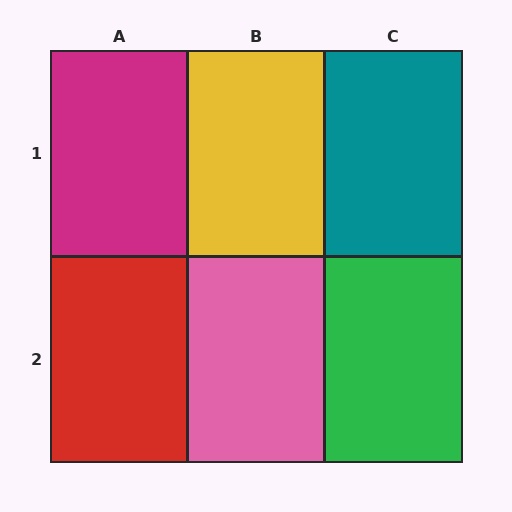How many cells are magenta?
1 cell is magenta.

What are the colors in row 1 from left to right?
Magenta, yellow, teal.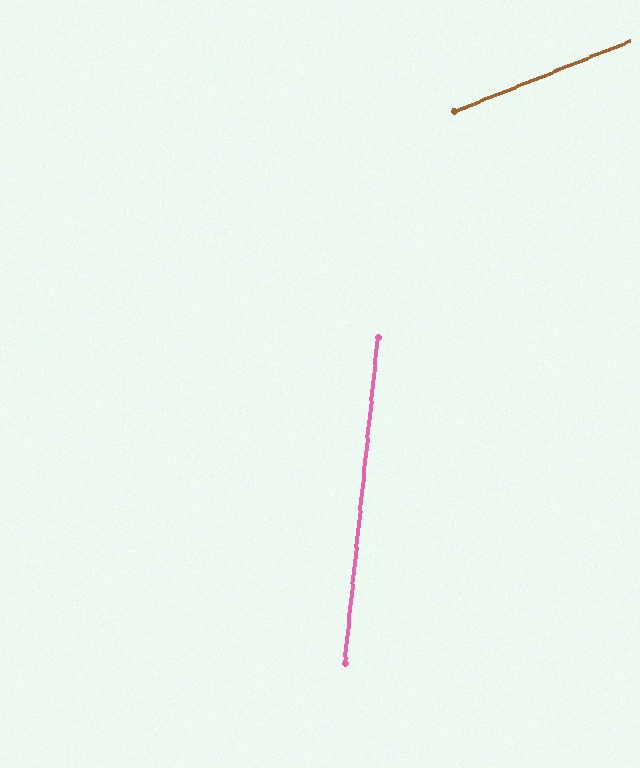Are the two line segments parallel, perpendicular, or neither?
Neither parallel nor perpendicular — they differ by about 62°.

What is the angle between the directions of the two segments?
Approximately 62 degrees.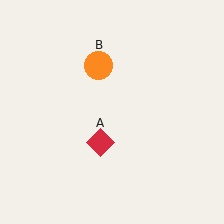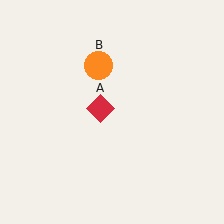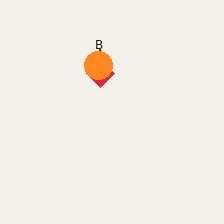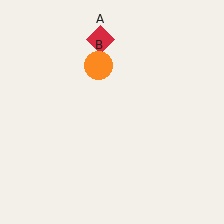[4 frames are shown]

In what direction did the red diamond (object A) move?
The red diamond (object A) moved up.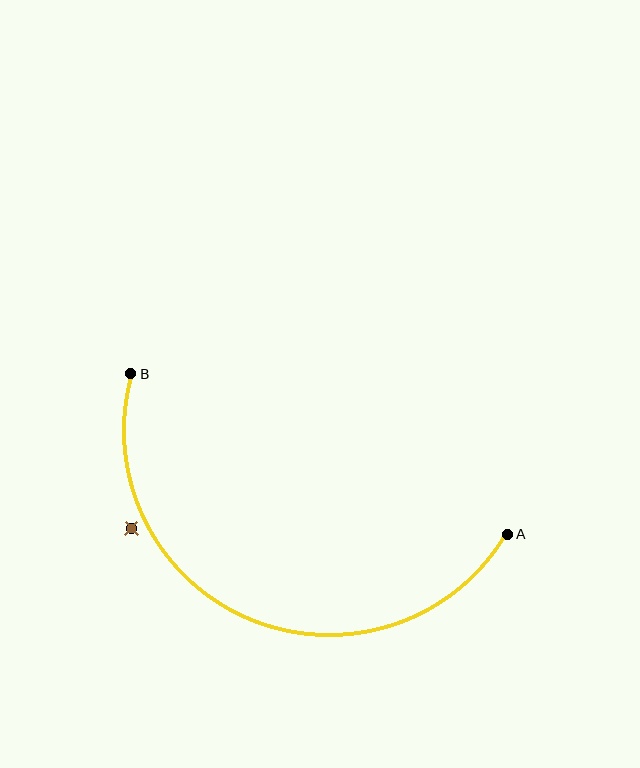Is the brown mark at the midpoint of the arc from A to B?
No — the brown mark does not lie on the arc at all. It sits slightly outside the curve.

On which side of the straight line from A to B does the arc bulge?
The arc bulges below the straight line connecting A and B.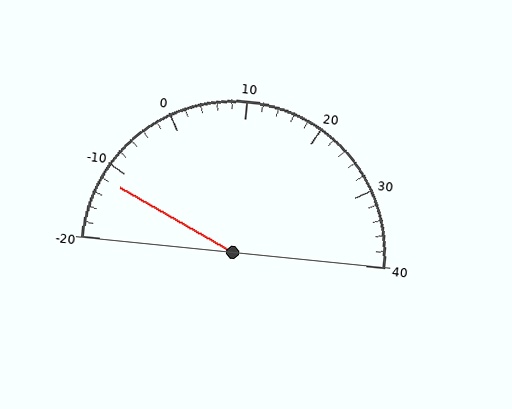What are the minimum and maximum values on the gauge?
The gauge ranges from -20 to 40.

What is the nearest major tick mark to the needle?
The nearest major tick mark is -10.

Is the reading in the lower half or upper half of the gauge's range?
The reading is in the lower half of the range (-20 to 40).